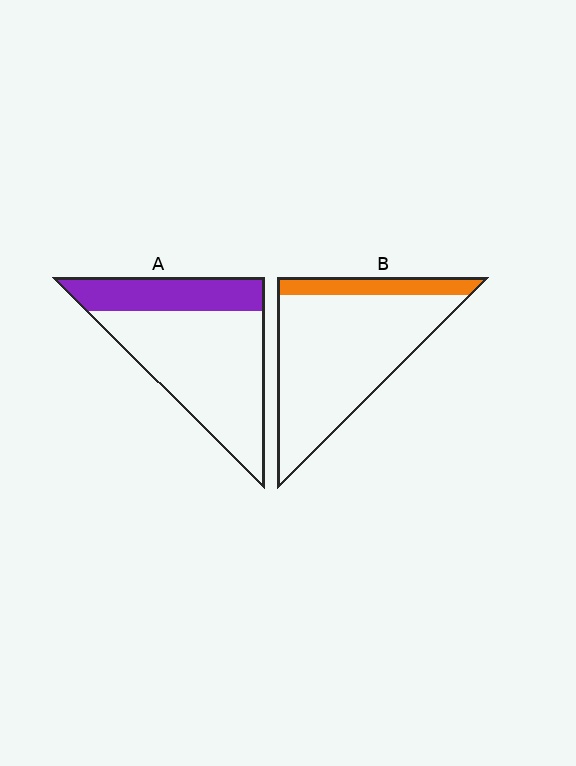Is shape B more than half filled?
No.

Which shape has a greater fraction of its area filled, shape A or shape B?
Shape A.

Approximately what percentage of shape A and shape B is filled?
A is approximately 30% and B is approximately 15%.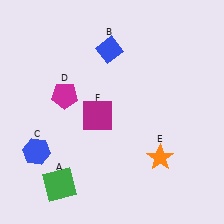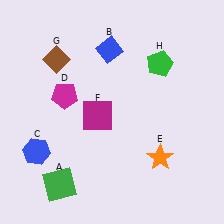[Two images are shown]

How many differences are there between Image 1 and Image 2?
There are 2 differences between the two images.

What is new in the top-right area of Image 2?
A green pentagon (H) was added in the top-right area of Image 2.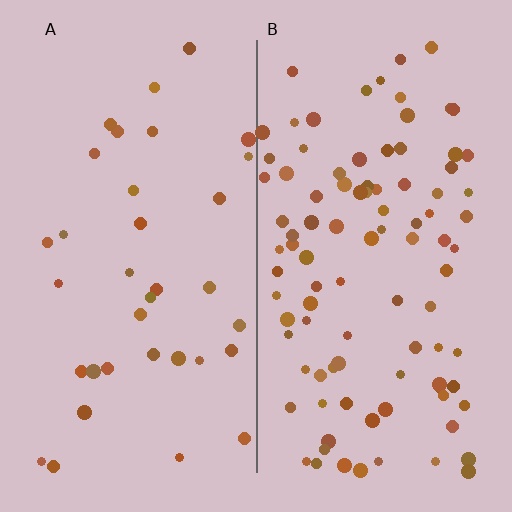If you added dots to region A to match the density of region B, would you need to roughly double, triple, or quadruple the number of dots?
Approximately triple.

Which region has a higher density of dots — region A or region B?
B (the right).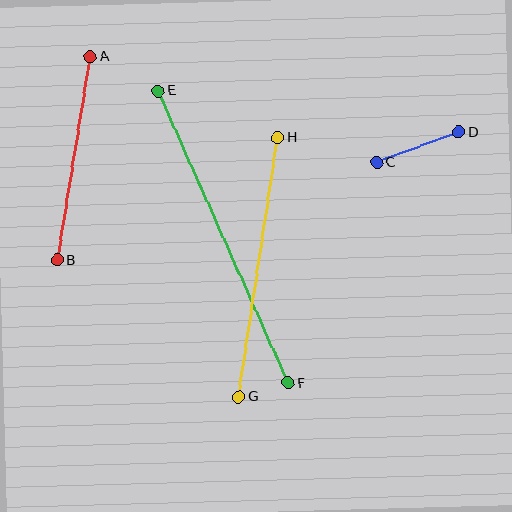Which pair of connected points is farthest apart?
Points E and F are farthest apart.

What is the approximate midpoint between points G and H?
The midpoint is at approximately (258, 267) pixels.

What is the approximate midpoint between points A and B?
The midpoint is at approximately (74, 158) pixels.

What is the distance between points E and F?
The distance is approximately 320 pixels.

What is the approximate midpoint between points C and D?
The midpoint is at approximately (417, 147) pixels.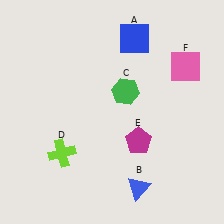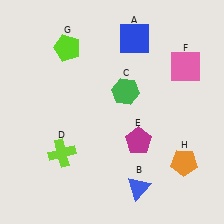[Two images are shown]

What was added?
A lime pentagon (G), an orange pentagon (H) were added in Image 2.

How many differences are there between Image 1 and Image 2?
There are 2 differences between the two images.